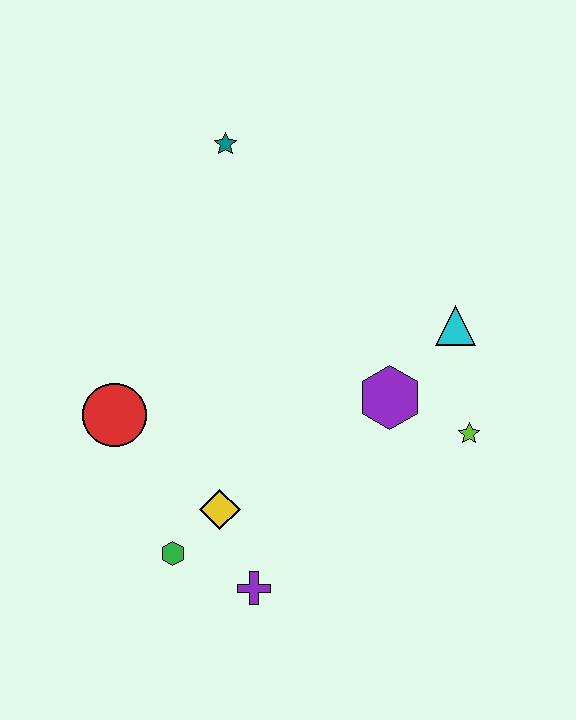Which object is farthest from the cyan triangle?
The green hexagon is farthest from the cyan triangle.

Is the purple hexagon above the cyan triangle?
No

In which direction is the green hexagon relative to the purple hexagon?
The green hexagon is to the left of the purple hexagon.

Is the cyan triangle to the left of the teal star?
No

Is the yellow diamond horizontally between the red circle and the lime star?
Yes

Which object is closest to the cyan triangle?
The purple hexagon is closest to the cyan triangle.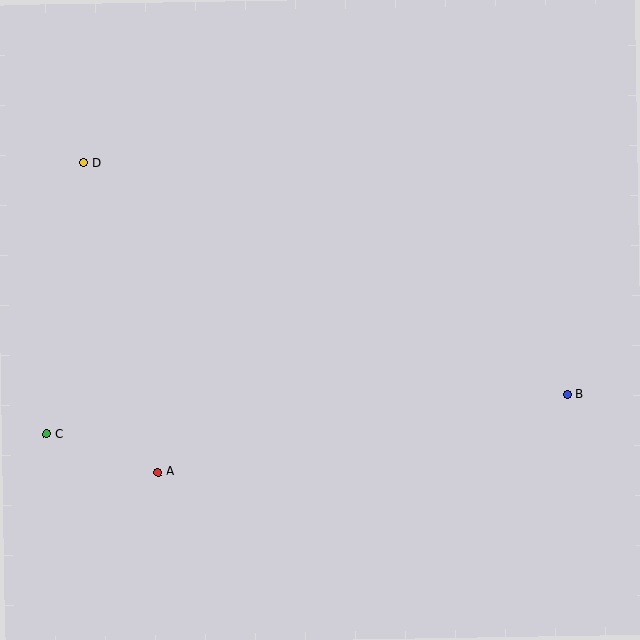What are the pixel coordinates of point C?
Point C is at (47, 434).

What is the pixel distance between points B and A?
The distance between B and A is 416 pixels.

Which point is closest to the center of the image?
Point A at (158, 472) is closest to the center.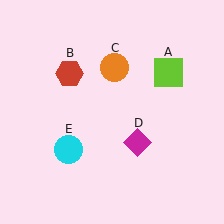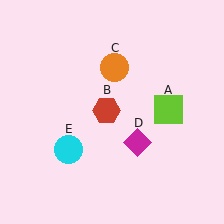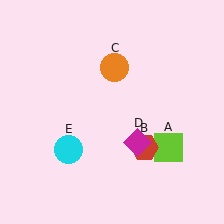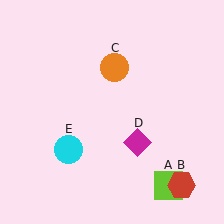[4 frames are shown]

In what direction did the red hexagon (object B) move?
The red hexagon (object B) moved down and to the right.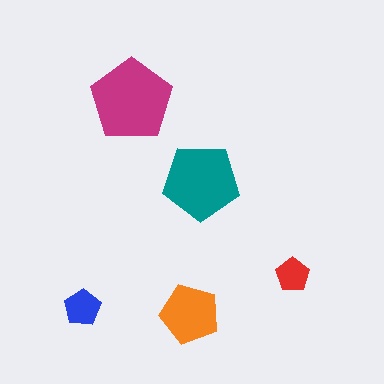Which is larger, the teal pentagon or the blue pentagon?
The teal one.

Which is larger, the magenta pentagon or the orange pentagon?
The magenta one.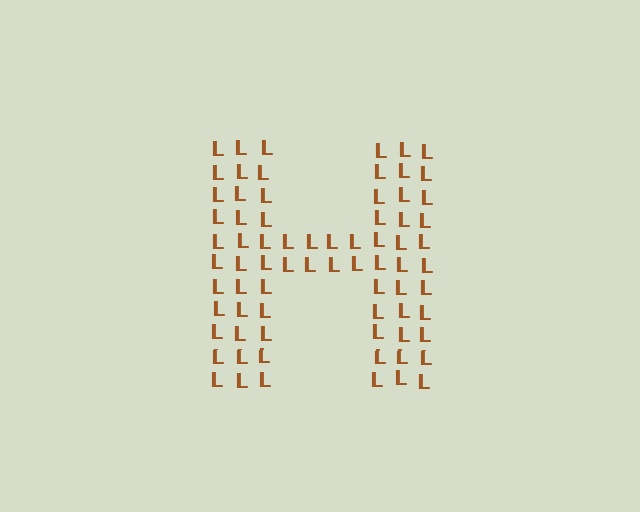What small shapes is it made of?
It is made of small letter L's.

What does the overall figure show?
The overall figure shows the letter H.